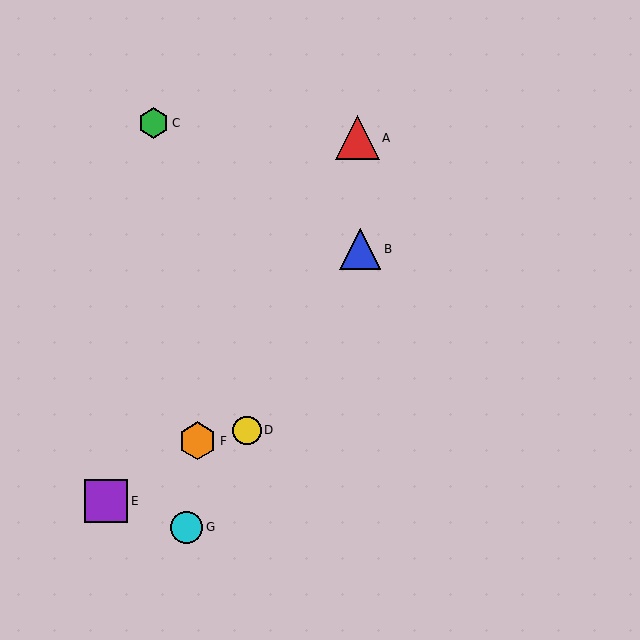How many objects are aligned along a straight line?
3 objects (B, D, G) are aligned along a straight line.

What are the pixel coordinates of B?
Object B is at (360, 249).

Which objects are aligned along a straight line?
Objects B, D, G are aligned along a straight line.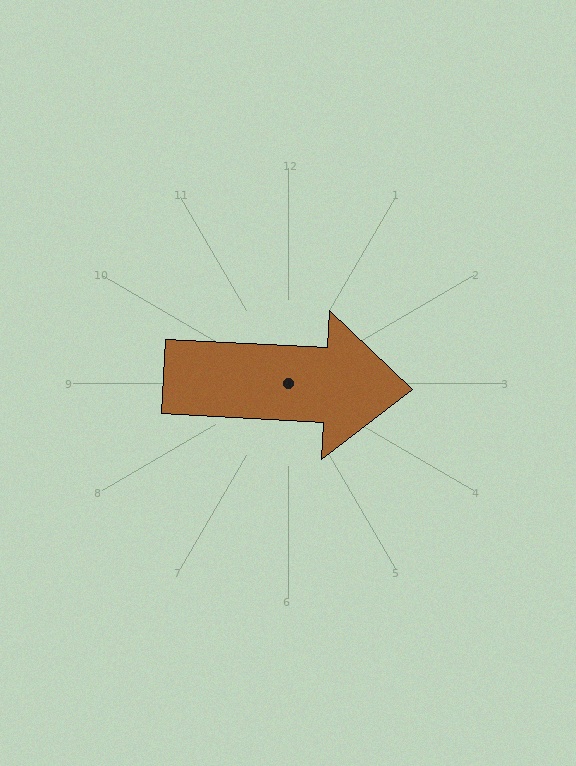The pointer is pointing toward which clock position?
Roughly 3 o'clock.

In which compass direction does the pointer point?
East.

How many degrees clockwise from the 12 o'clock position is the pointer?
Approximately 93 degrees.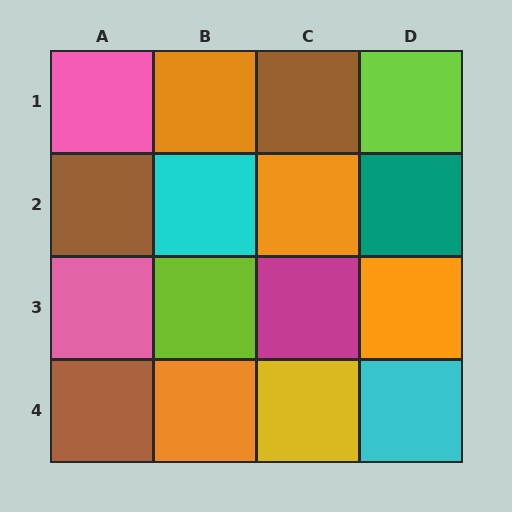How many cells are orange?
4 cells are orange.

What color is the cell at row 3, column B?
Lime.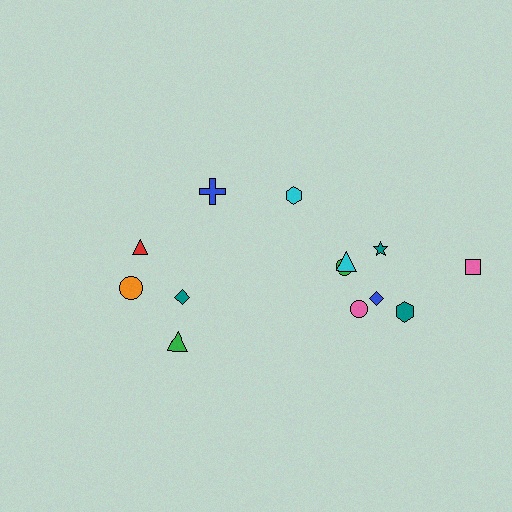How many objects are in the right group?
There are 8 objects.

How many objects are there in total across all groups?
There are 13 objects.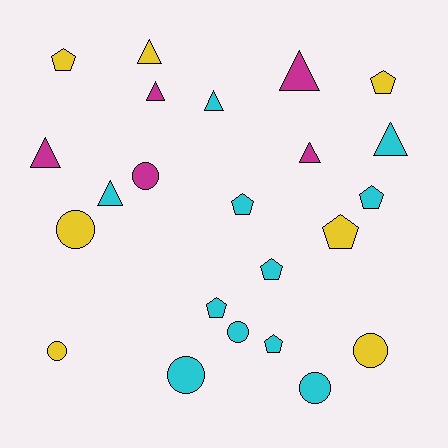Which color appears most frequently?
Cyan, with 11 objects.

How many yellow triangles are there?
There is 1 yellow triangle.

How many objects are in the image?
There are 23 objects.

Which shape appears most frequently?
Pentagon, with 8 objects.